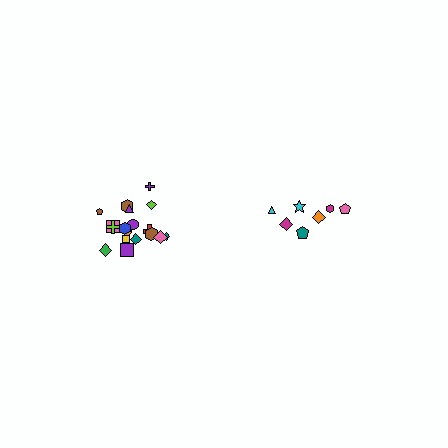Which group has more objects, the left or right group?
The left group.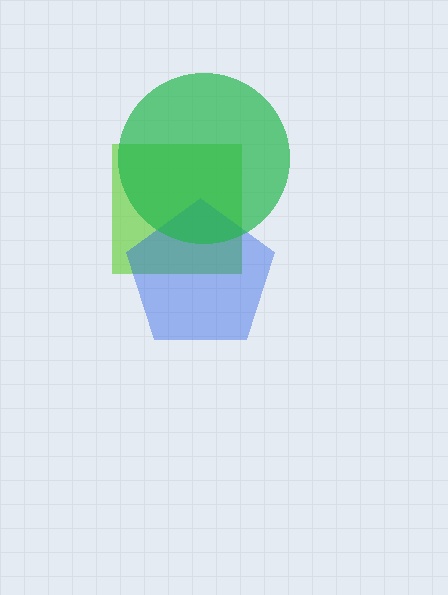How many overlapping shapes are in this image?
There are 3 overlapping shapes in the image.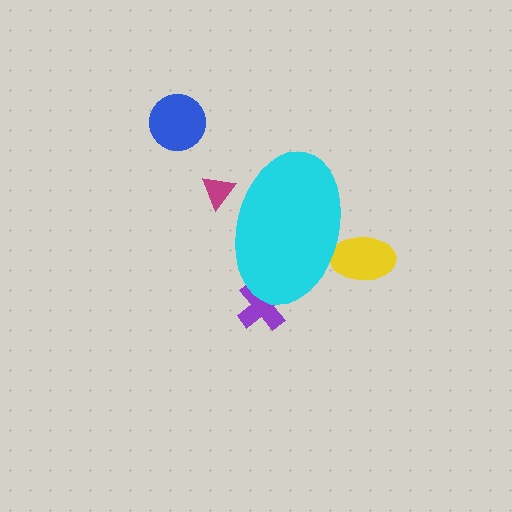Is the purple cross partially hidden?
Yes, the purple cross is partially hidden behind the cyan ellipse.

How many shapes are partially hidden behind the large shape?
3 shapes are partially hidden.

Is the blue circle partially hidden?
No, the blue circle is fully visible.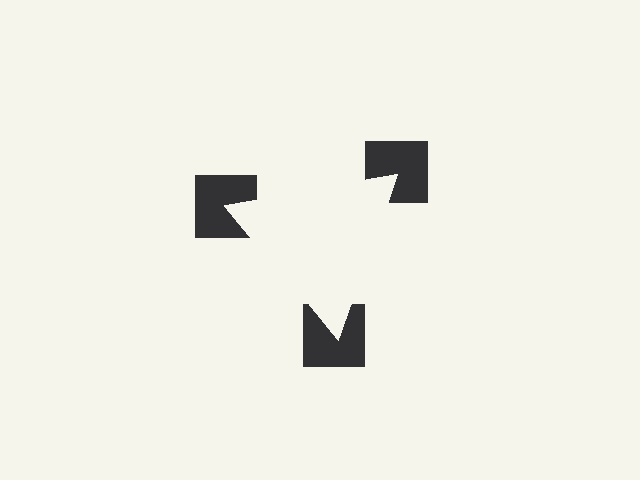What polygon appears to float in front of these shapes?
An illusory triangle — its edges are inferred from the aligned wedge cuts in the notched squares, not physically drawn.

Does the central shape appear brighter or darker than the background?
It typically appears slightly brighter than the background, even though no actual brightness change is drawn.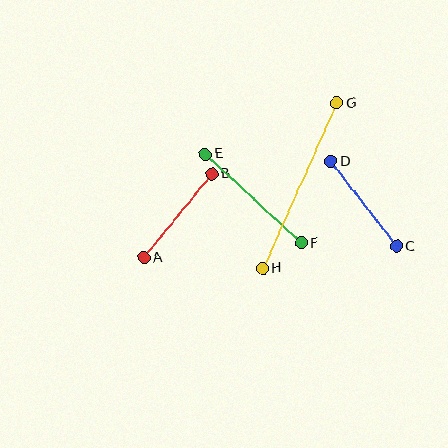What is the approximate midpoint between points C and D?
The midpoint is at approximately (364, 204) pixels.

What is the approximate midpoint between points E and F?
The midpoint is at approximately (253, 199) pixels.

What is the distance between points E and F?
The distance is approximately 131 pixels.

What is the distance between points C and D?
The distance is approximately 107 pixels.